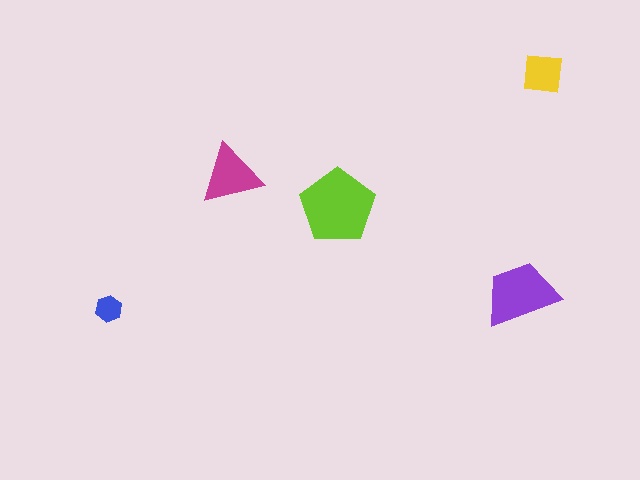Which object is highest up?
The yellow square is topmost.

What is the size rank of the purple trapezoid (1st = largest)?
2nd.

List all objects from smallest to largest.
The blue hexagon, the yellow square, the magenta triangle, the purple trapezoid, the lime pentagon.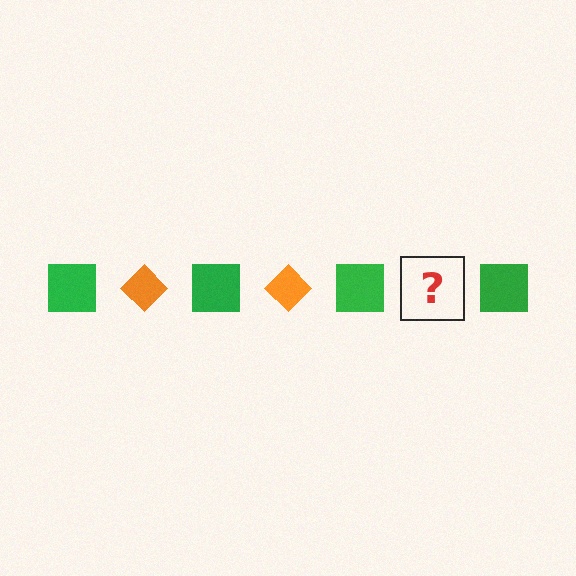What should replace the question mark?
The question mark should be replaced with an orange diamond.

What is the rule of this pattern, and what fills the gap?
The rule is that the pattern alternates between green square and orange diamond. The gap should be filled with an orange diamond.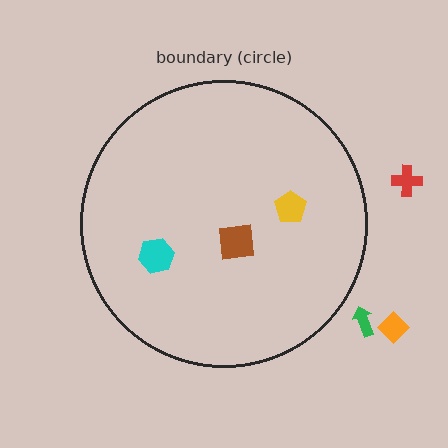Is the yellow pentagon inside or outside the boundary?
Inside.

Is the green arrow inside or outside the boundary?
Outside.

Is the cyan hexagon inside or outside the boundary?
Inside.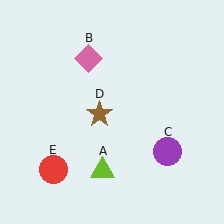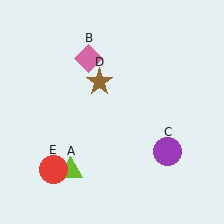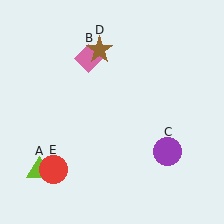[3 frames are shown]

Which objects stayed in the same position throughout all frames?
Pink diamond (object B) and purple circle (object C) and red circle (object E) remained stationary.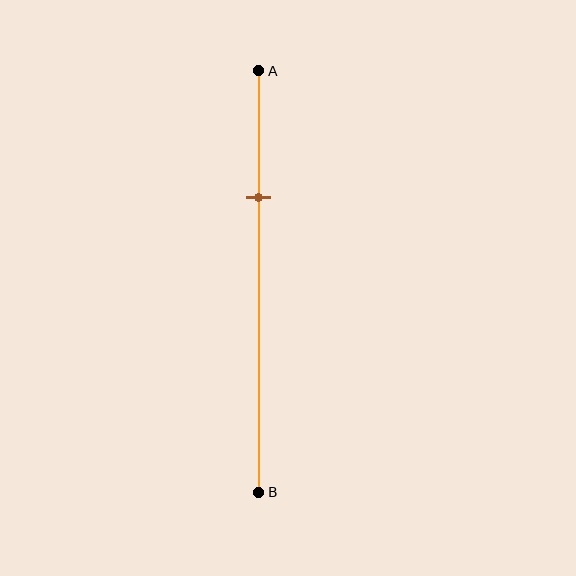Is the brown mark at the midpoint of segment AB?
No, the mark is at about 30% from A, not at the 50% midpoint.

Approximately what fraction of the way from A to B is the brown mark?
The brown mark is approximately 30% of the way from A to B.